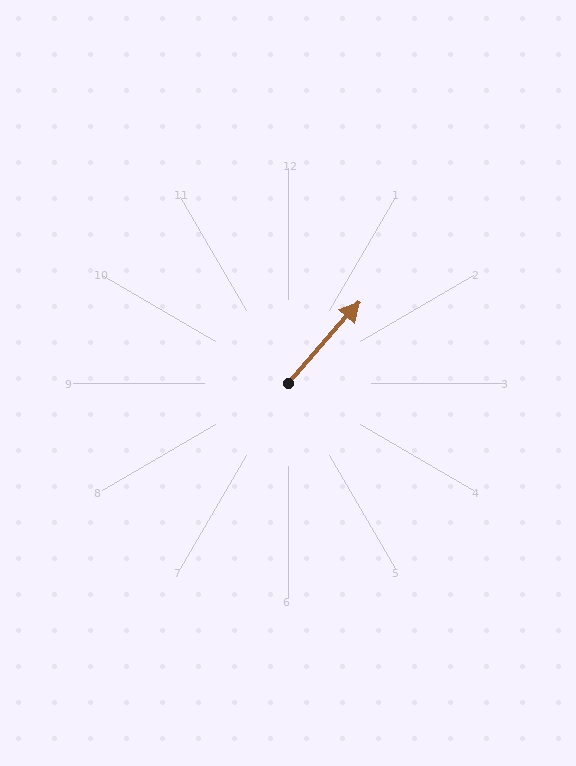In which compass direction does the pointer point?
Northeast.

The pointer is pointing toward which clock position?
Roughly 1 o'clock.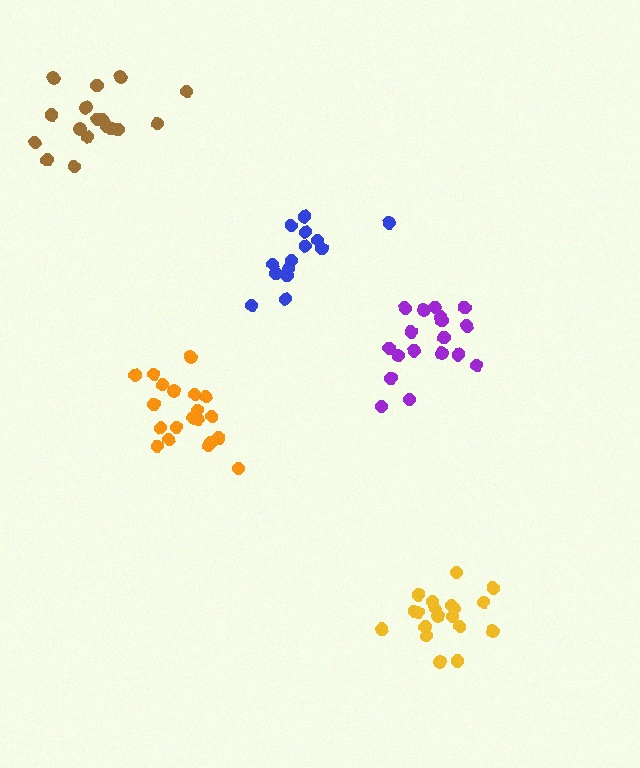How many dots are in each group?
Group 1: 19 dots, Group 2: 20 dots, Group 3: 14 dots, Group 4: 17 dots, Group 5: 18 dots (88 total).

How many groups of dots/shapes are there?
There are 5 groups.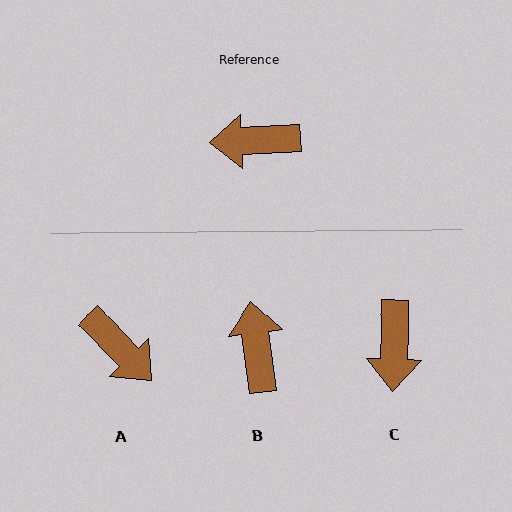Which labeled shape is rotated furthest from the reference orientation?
A, about 131 degrees away.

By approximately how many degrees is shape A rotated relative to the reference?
Approximately 131 degrees counter-clockwise.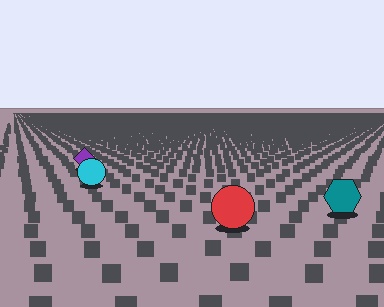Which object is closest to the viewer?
The red circle is closest. The texture marks near it are larger and more spread out.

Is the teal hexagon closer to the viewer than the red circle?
No. The red circle is closer — you can tell from the texture gradient: the ground texture is coarser near it.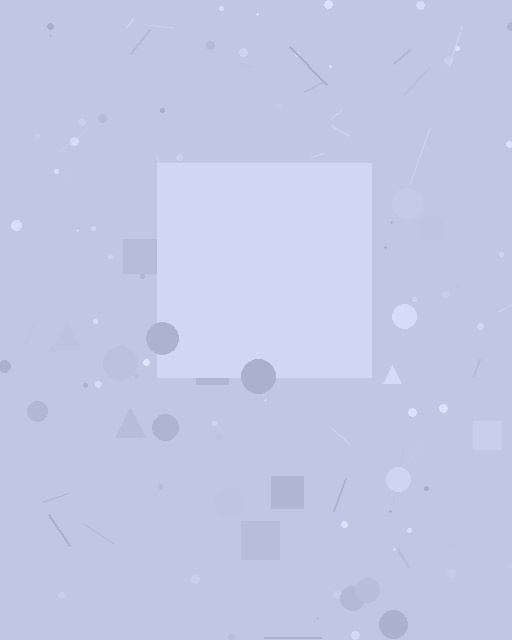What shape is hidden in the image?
A square is hidden in the image.